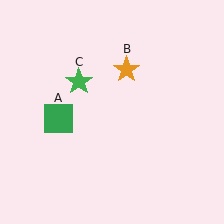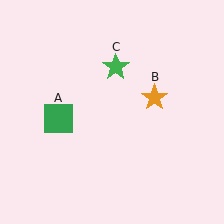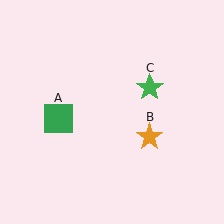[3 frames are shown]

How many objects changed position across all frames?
2 objects changed position: orange star (object B), green star (object C).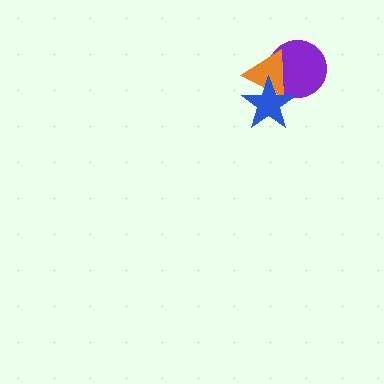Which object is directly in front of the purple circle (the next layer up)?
The orange triangle is directly in front of the purple circle.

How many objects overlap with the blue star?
2 objects overlap with the blue star.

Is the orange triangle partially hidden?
Yes, it is partially covered by another shape.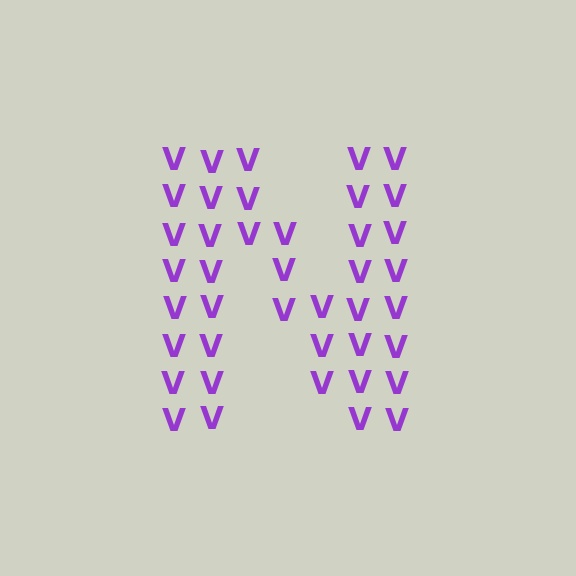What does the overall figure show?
The overall figure shows the letter N.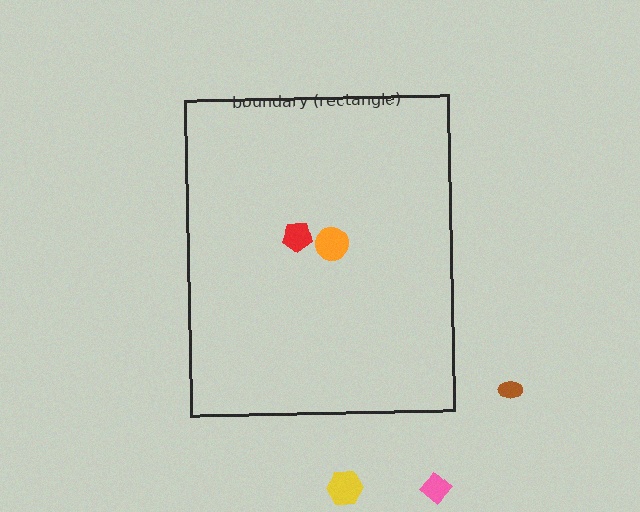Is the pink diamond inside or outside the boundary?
Outside.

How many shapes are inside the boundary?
2 inside, 3 outside.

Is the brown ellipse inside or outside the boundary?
Outside.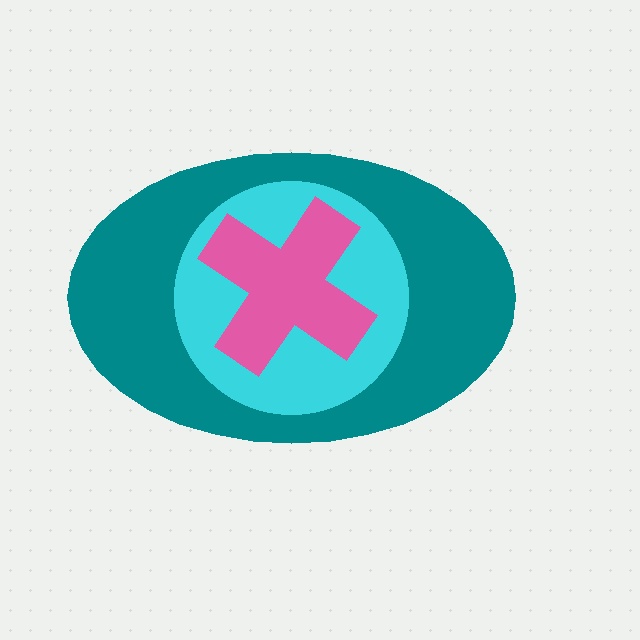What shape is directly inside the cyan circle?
The pink cross.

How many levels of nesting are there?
3.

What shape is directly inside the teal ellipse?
The cyan circle.